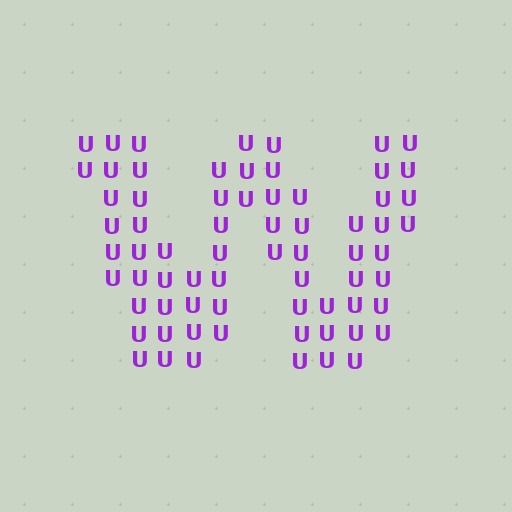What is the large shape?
The large shape is the letter W.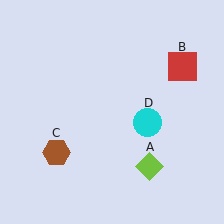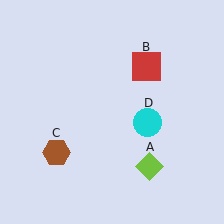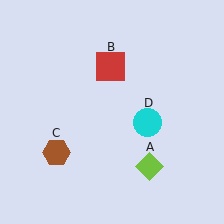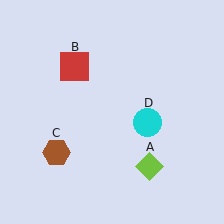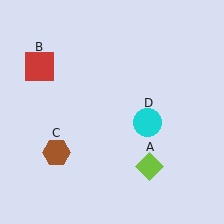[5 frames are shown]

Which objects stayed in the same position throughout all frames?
Lime diamond (object A) and brown hexagon (object C) and cyan circle (object D) remained stationary.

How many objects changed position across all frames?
1 object changed position: red square (object B).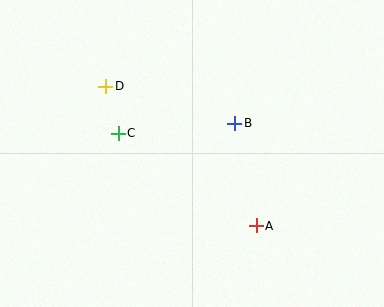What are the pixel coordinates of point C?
Point C is at (118, 133).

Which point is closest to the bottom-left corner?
Point C is closest to the bottom-left corner.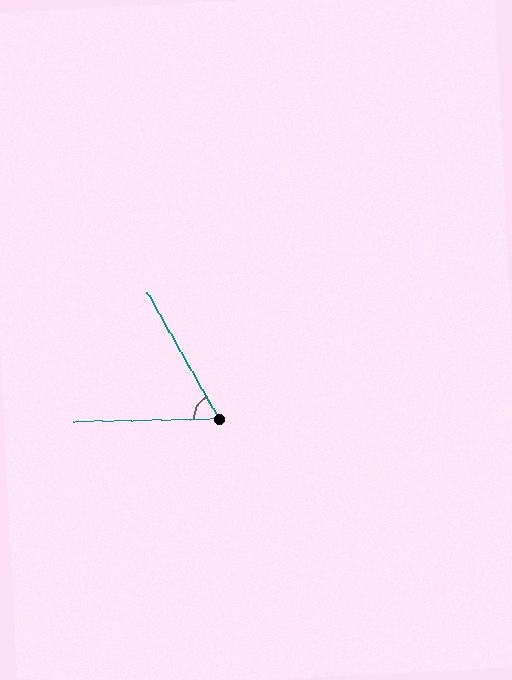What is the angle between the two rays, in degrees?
Approximately 62 degrees.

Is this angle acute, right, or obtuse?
It is acute.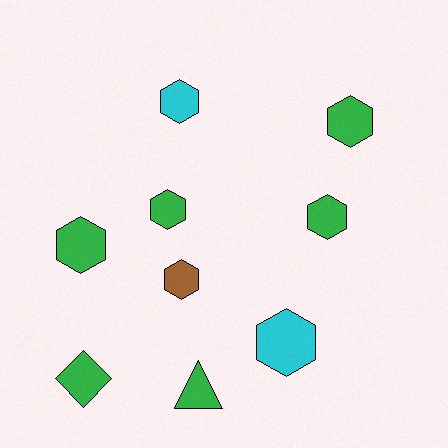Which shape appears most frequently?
Hexagon, with 7 objects.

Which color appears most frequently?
Green, with 6 objects.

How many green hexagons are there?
There are 4 green hexagons.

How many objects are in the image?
There are 9 objects.